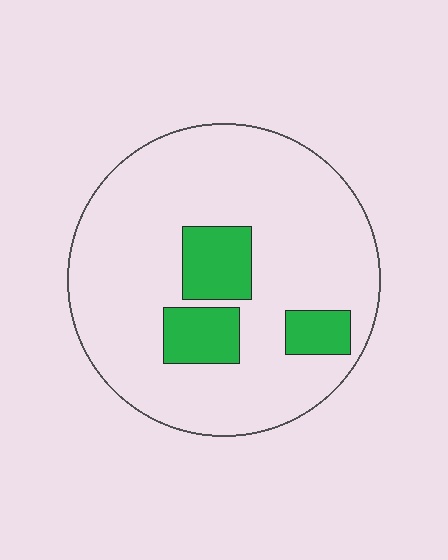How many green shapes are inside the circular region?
3.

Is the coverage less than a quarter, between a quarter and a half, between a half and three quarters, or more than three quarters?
Less than a quarter.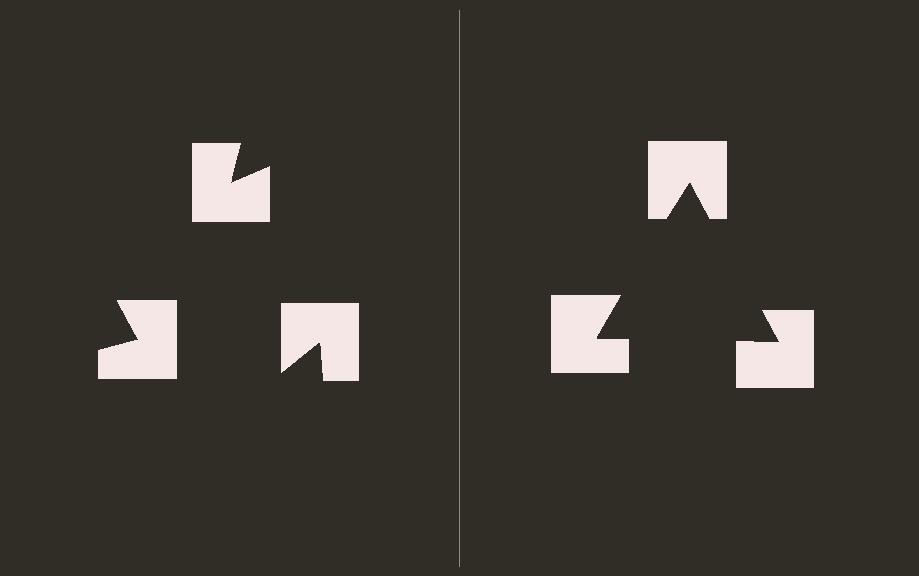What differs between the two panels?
The notched squares are positioned identically on both sides; only the wedge orientations differ. On the right they align to a triangle; on the left they are misaligned.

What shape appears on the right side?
An illusory triangle.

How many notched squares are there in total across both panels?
6 — 3 on each side.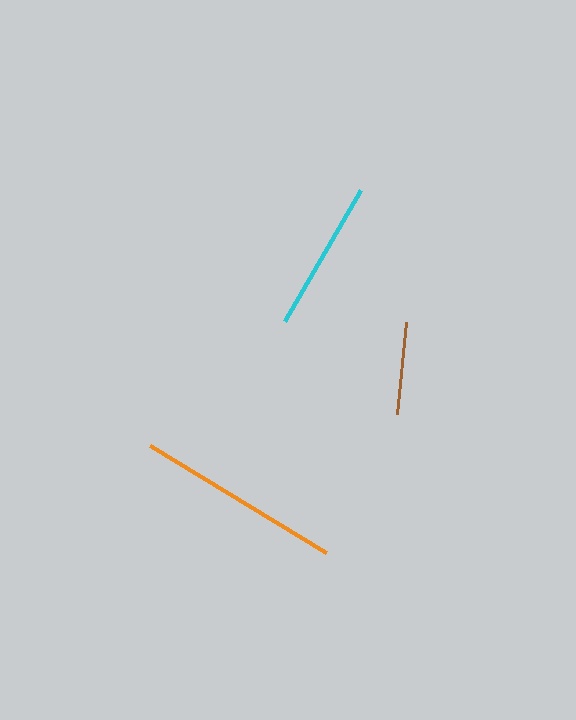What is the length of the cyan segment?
The cyan segment is approximately 152 pixels long.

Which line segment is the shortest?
The brown line is the shortest at approximately 92 pixels.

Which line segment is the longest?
The orange line is the longest at approximately 207 pixels.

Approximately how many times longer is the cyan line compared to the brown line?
The cyan line is approximately 1.7 times the length of the brown line.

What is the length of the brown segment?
The brown segment is approximately 92 pixels long.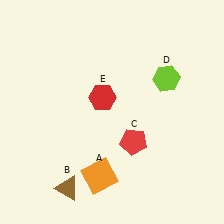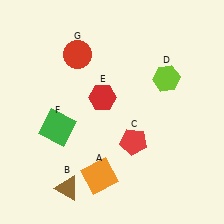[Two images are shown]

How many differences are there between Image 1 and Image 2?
There are 2 differences between the two images.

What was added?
A green square (F), a red circle (G) were added in Image 2.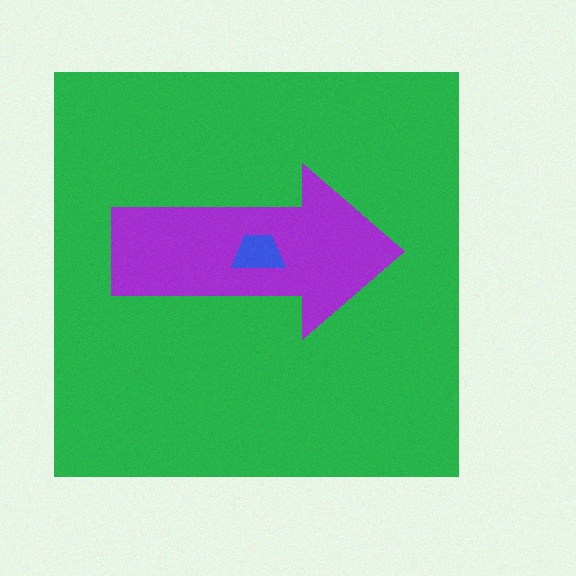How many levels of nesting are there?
3.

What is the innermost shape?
The blue trapezoid.